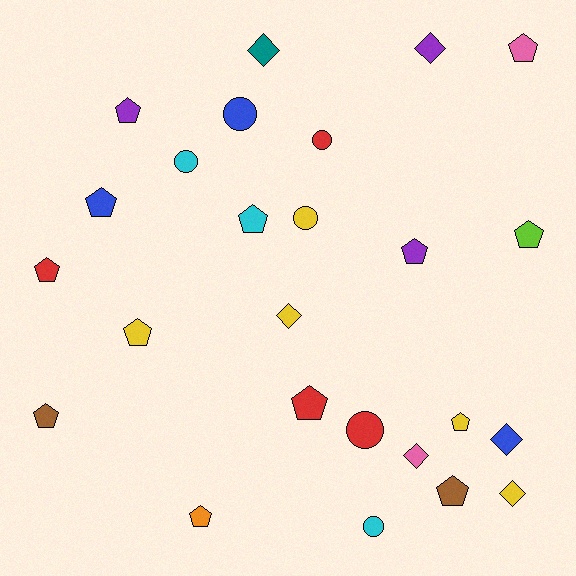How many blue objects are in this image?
There are 3 blue objects.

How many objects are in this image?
There are 25 objects.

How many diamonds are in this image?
There are 6 diamonds.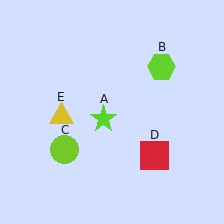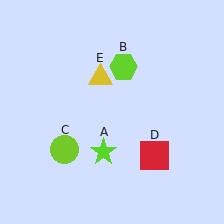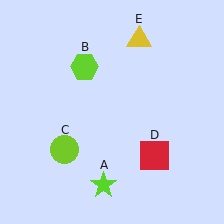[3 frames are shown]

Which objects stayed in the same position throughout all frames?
Lime circle (object C) and red square (object D) remained stationary.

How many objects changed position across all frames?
3 objects changed position: lime star (object A), lime hexagon (object B), yellow triangle (object E).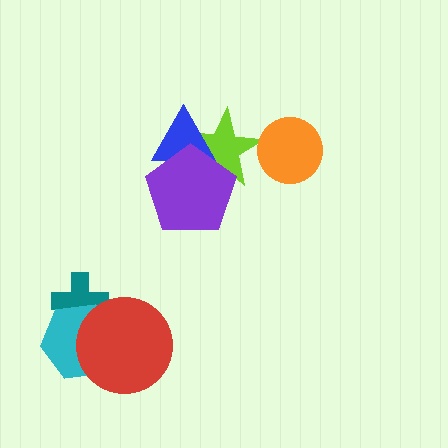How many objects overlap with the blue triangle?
2 objects overlap with the blue triangle.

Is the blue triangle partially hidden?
Yes, it is partially covered by another shape.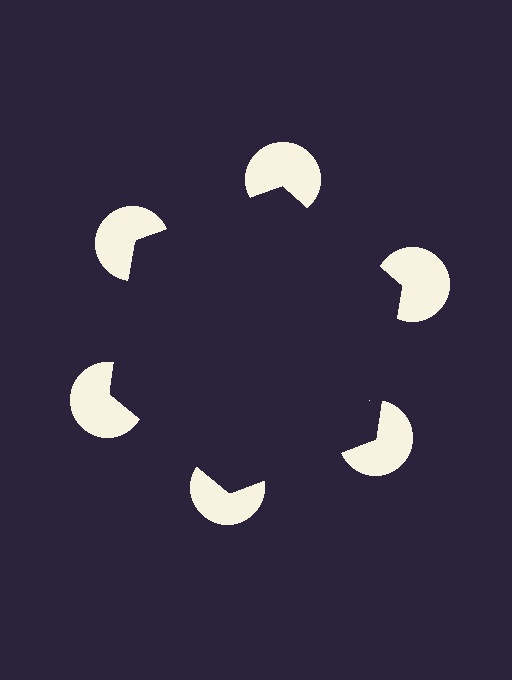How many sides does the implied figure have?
6 sides.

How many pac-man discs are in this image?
There are 6 — one at each vertex of the illusory hexagon.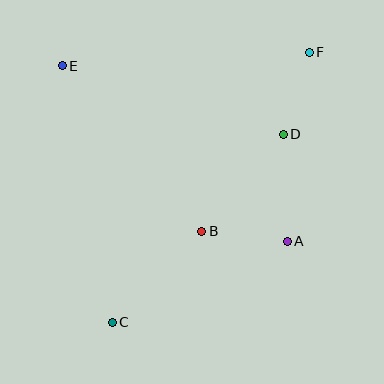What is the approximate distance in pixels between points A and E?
The distance between A and E is approximately 286 pixels.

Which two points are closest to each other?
Points D and F are closest to each other.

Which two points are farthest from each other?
Points C and F are farthest from each other.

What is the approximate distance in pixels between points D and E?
The distance between D and E is approximately 231 pixels.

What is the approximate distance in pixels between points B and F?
The distance between B and F is approximately 209 pixels.